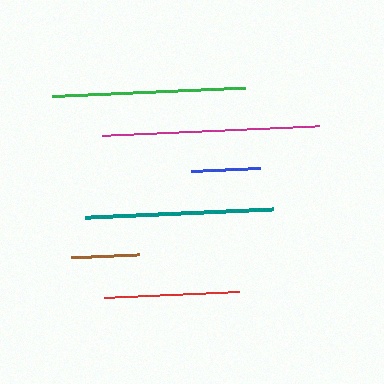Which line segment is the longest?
The magenta line is the longest at approximately 216 pixels.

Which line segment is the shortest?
The brown line is the shortest at approximately 67 pixels.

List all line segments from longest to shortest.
From longest to shortest: magenta, green, teal, red, blue, brown.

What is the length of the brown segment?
The brown segment is approximately 67 pixels long.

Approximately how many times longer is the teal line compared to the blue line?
The teal line is approximately 2.7 times the length of the blue line.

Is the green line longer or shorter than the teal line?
The green line is longer than the teal line.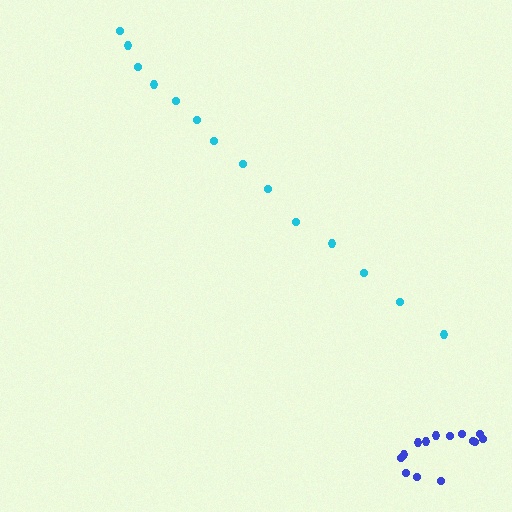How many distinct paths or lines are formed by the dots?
There are 2 distinct paths.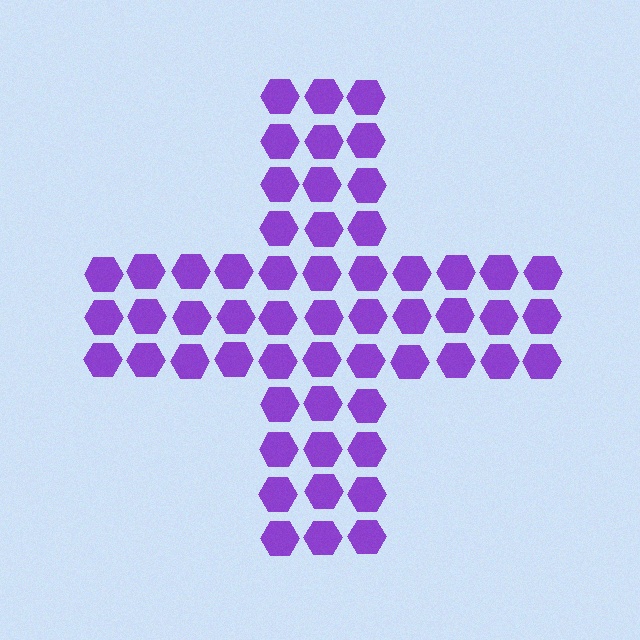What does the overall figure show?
The overall figure shows a cross.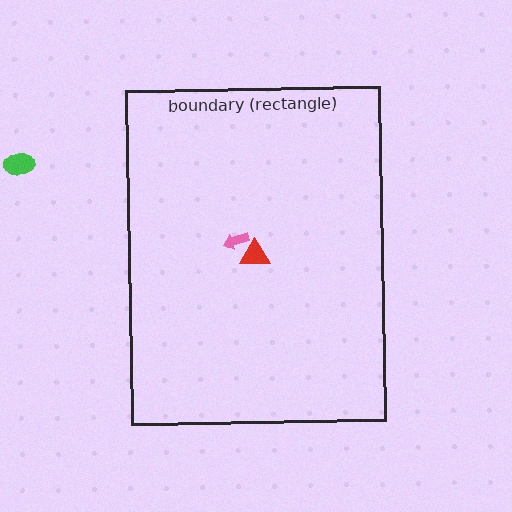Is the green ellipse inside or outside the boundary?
Outside.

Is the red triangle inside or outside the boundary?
Inside.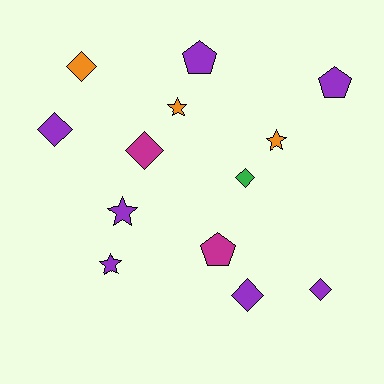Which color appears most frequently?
Purple, with 7 objects.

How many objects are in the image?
There are 13 objects.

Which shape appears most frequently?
Diamond, with 6 objects.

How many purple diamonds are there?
There are 3 purple diamonds.